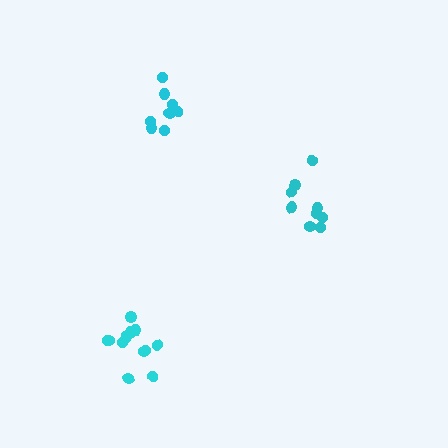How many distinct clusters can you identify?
There are 3 distinct clusters.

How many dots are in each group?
Group 1: 12 dots, Group 2: 8 dots, Group 3: 9 dots (29 total).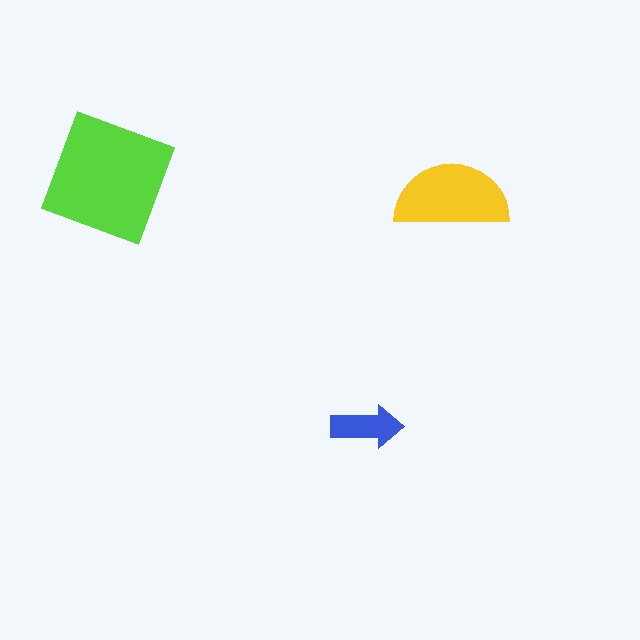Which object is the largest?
The lime square.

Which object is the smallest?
The blue arrow.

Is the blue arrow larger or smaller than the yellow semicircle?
Smaller.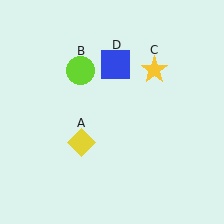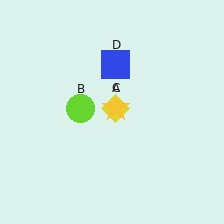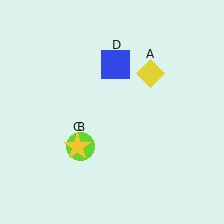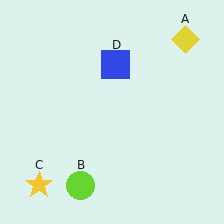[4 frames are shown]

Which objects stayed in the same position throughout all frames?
Blue square (object D) remained stationary.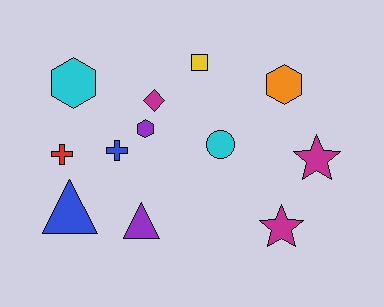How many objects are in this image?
There are 12 objects.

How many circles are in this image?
There is 1 circle.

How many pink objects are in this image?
There are no pink objects.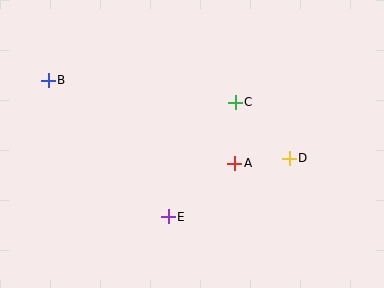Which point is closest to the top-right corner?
Point C is closest to the top-right corner.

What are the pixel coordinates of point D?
Point D is at (289, 158).